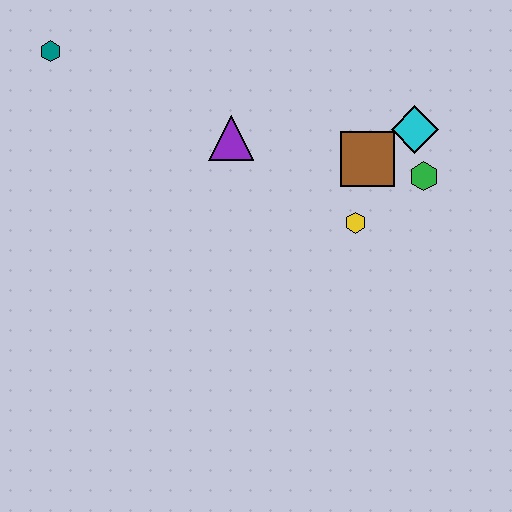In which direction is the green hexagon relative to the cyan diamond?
The green hexagon is below the cyan diamond.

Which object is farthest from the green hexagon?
The teal hexagon is farthest from the green hexagon.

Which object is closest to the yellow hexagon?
The brown square is closest to the yellow hexagon.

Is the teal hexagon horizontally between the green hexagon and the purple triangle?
No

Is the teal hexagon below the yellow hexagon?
No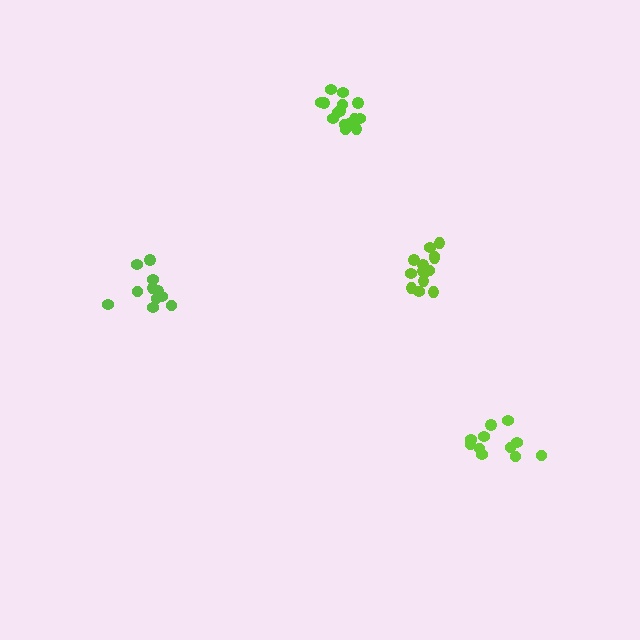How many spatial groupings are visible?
There are 4 spatial groupings.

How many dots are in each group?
Group 1: 11 dots, Group 2: 16 dots, Group 3: 14 dots, Group 4: 11 dots (52 total).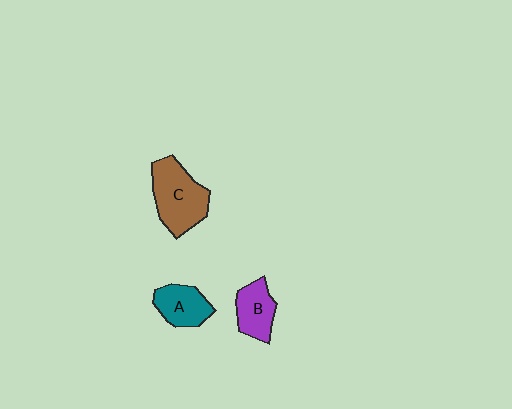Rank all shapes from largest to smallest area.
From largest to smallest: C (brown), A (teal), B (purple).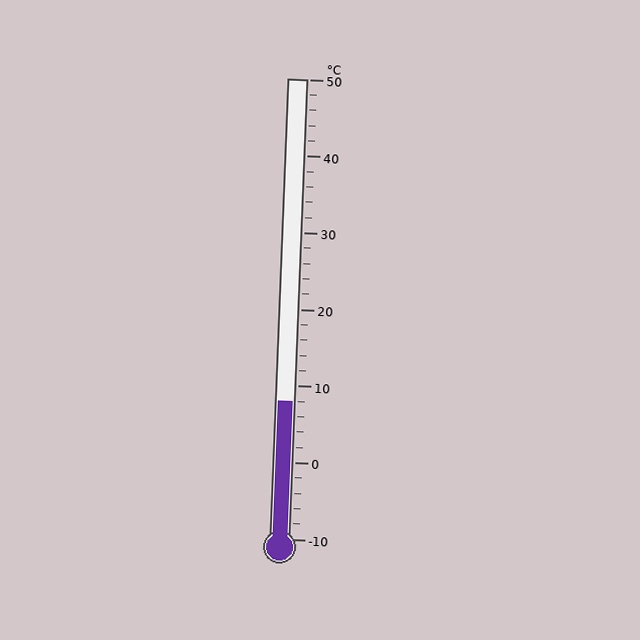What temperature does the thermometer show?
The thermometer shows approximately 8°C.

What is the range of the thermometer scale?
The thermometer scale ranges from -10°C to 50°C.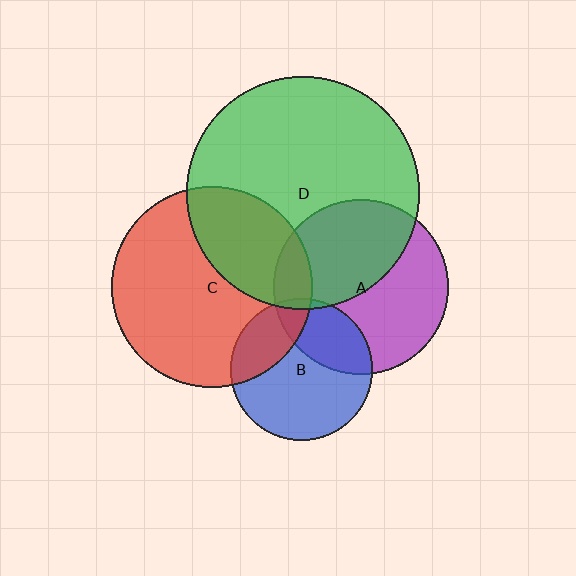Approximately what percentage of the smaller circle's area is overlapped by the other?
Approximately 45%.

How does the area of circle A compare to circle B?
Approximately 1.5 times.